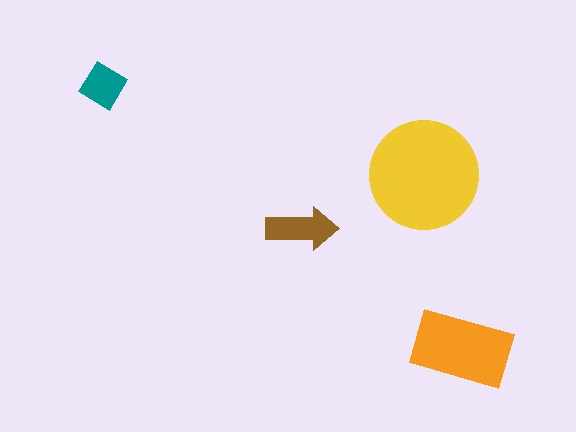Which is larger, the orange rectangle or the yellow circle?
The yellow circle.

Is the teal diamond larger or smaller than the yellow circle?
Smaller.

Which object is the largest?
The yellow circle.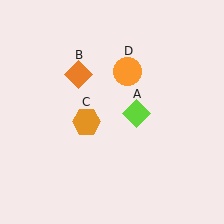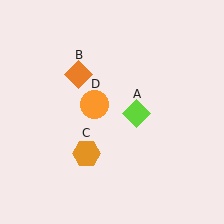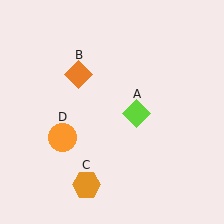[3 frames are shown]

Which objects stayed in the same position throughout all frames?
Lime diamond (object A) and orange diamond (object B) remained stationary.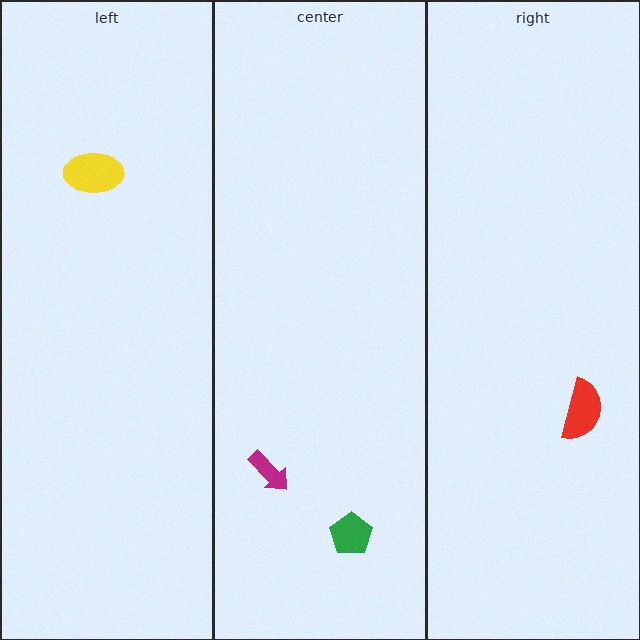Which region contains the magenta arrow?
The center region.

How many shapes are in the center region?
2.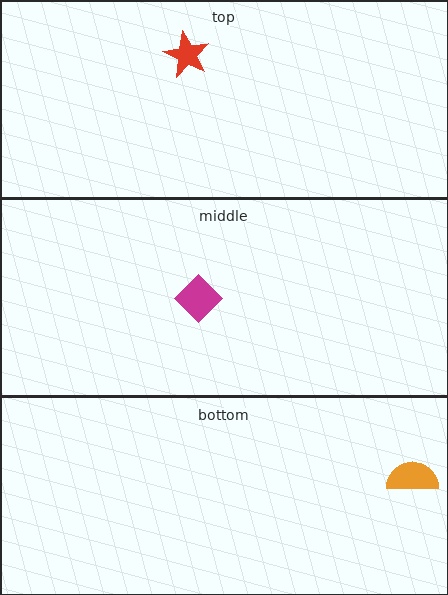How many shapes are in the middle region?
1.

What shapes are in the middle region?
The magenta diamond.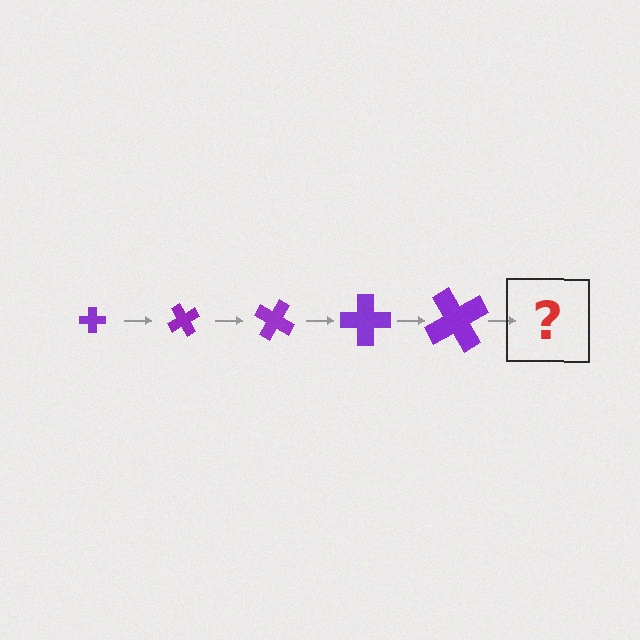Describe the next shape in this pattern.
It should be a cross, larger than the previous one and rotated 300 degrees from the start.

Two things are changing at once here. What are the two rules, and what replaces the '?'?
The two rules are that the cross grows larger each step and it rotates 60 degrees each step. The '?' should be a cross, larger than the previous one and rotated 300 degrees from the start.